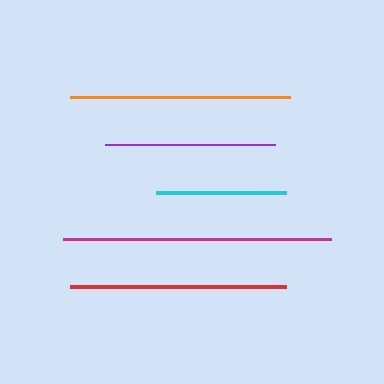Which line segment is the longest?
The magenta line is the longest at approximately 268 pixels.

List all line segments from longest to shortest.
From longest to shortest: magenta, orange, red, purple, cyan.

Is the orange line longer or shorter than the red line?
The orange line is longer than the red line.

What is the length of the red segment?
The red segment is approximately 216 pixels long.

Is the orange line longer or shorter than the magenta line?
The magenta line is longer than the orange line.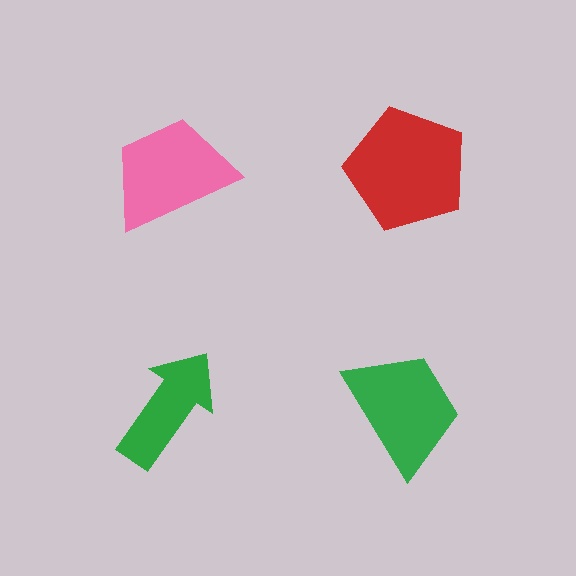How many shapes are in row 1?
2 shapes.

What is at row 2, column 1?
A green arrow.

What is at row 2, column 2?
A green trapezoid.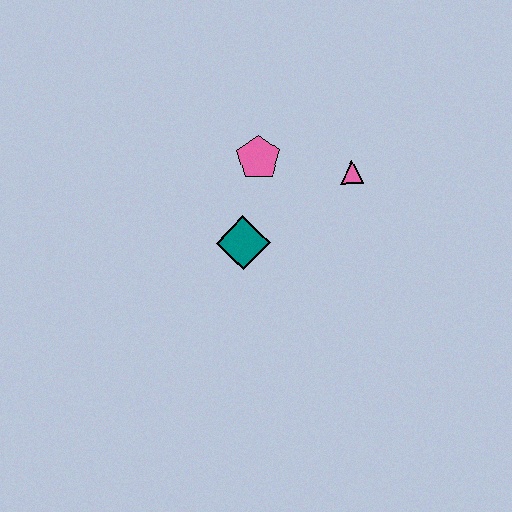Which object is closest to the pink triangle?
The pink pentagon is closest to the pink triangle.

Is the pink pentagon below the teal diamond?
No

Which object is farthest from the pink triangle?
The teal diamond is farthest from the pink triangle.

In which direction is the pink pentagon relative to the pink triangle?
The pink pentagon is to the left of the pink triangle.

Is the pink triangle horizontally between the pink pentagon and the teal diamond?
No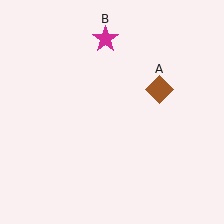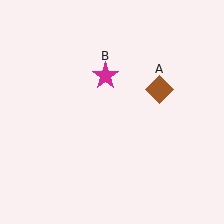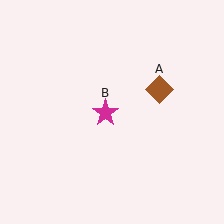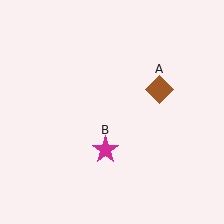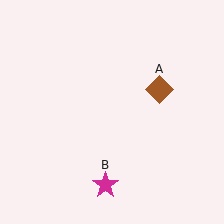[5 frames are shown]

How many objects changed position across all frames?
1 object changed position: magenta star (object B).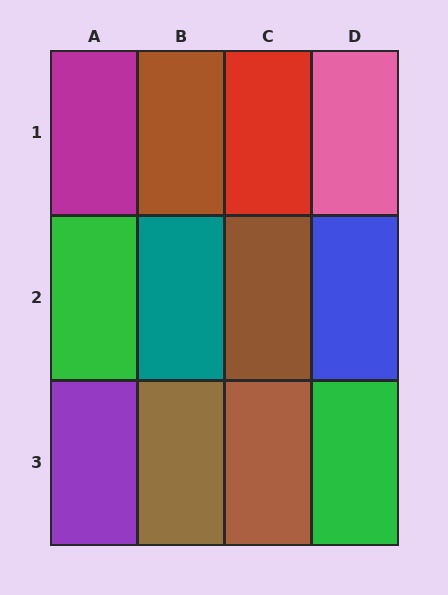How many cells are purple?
1 cell is purple.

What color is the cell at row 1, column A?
Magenta.